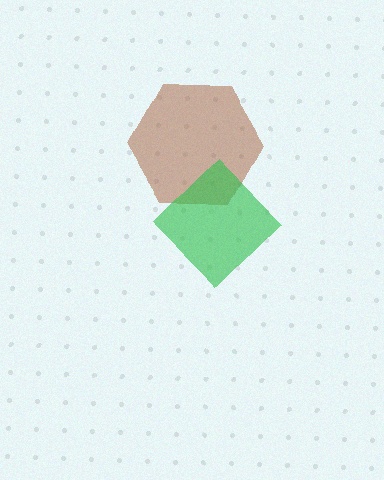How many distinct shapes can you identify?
There are 2 distinct shapes: a brown hexagon, a green diamond.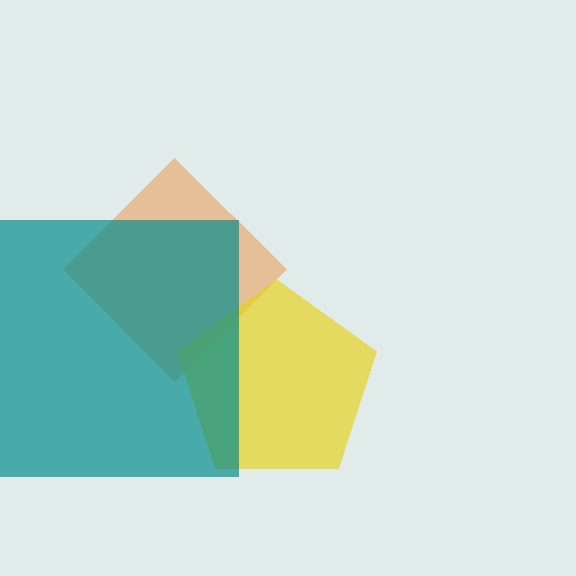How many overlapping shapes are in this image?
There are 3 overlapping shapes in the image.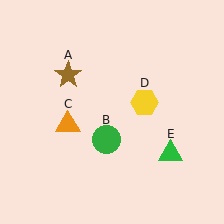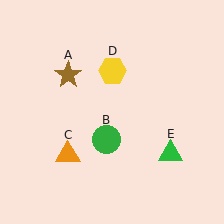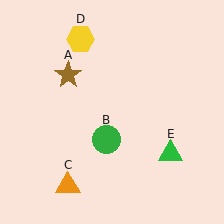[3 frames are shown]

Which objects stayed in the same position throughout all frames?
Brown star (object A) and green circle (object B) and green triangle (object E) remained stationary.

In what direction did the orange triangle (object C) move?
The orange triangle (object C) moved down.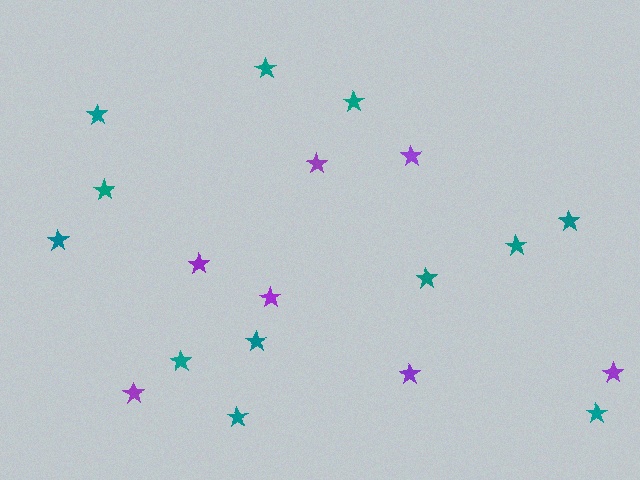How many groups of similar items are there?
There are 2 groups: one group of teal stars (12) and one group of purple stars (7).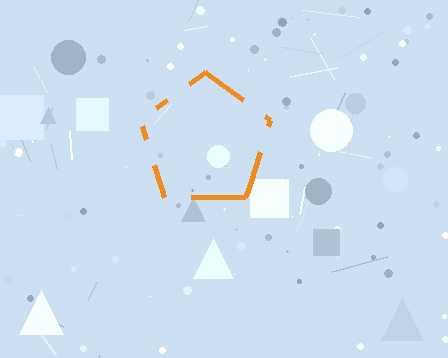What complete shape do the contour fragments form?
The contour fragments form a pentagon.